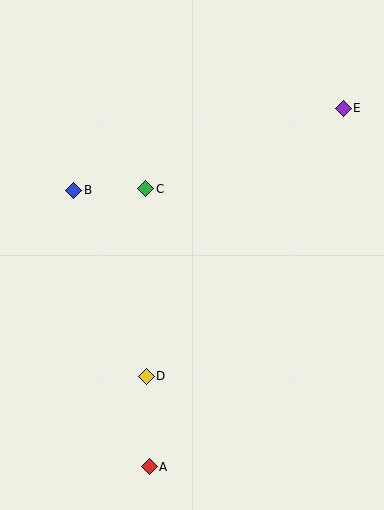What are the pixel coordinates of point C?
Point C is at (146, 189).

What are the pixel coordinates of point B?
Point B is at (74, 190).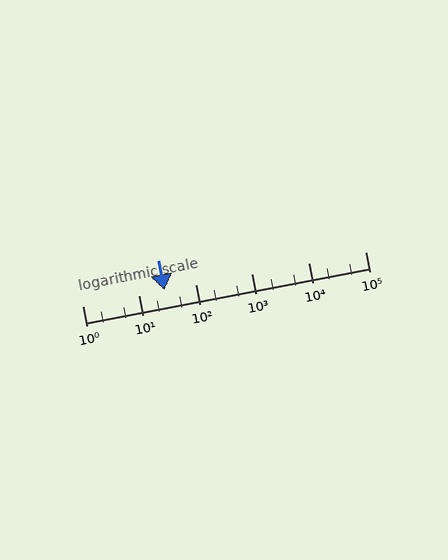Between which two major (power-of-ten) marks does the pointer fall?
The pointer is between 10 and 100.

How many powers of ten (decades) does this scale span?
The scale spans 5 decades, from 1 to 100000.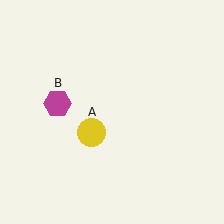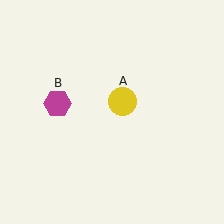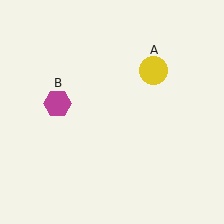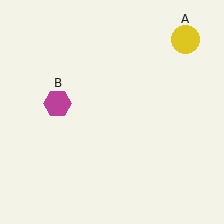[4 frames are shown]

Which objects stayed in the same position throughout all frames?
Magenta hexagon (object B) remained stationary.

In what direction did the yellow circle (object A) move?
The yellow circle (object A) moved up and to the right.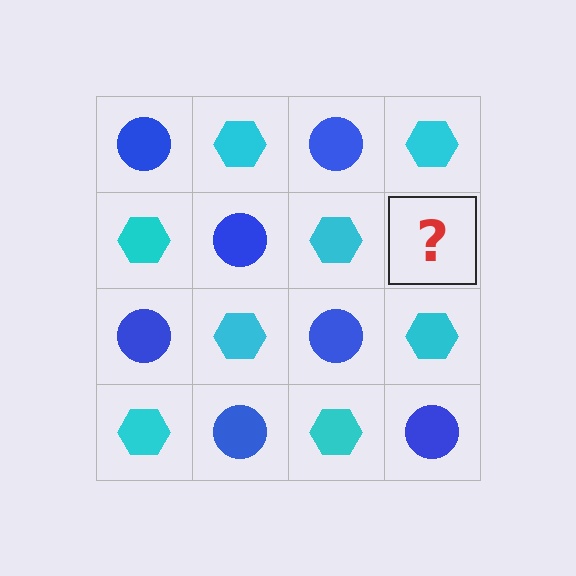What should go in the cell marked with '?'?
The missing cell should contain a blue circle.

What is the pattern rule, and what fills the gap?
The rule is that it alternates blue circle and cyan hexagon in a checkerboard pattern. The gap should be filled with a blue circle.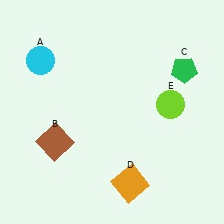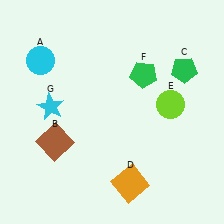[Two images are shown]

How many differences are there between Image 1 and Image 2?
There are 2 differences between the two images.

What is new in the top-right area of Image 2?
A green pentagon (F) was added in the top-right area of Image 2.